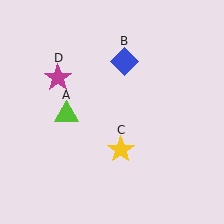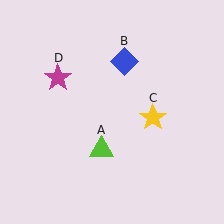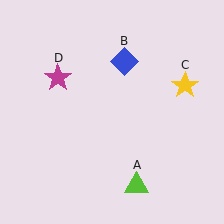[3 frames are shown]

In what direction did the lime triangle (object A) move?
The lime triangle (object A) moved down and to the right.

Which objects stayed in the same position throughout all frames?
Blue diamond (object B) and magenta star (object D) remained stationary.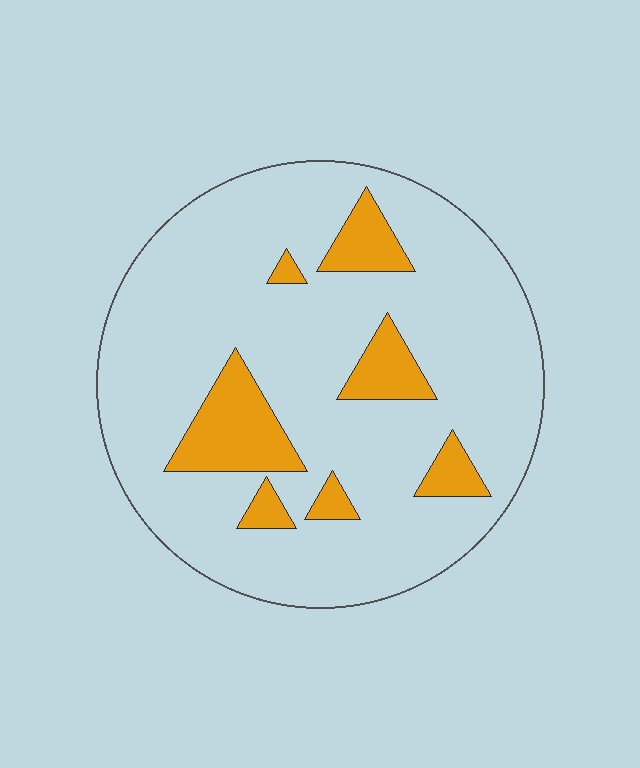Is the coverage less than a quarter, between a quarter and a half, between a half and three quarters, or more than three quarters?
Less than a quarter.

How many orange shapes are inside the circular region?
7.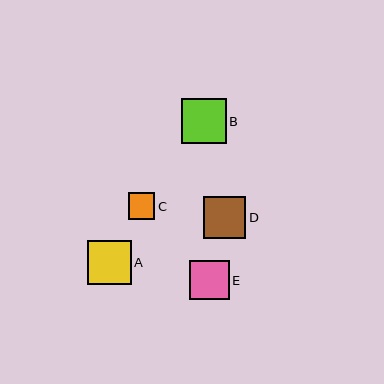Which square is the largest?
Square B is the largest with a size of approximately 45 pixels.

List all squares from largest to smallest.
From largest to smallest: B, A, D, E, C.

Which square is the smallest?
Square C is the smallest with a size of approximately 26 pixels.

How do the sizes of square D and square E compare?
Square D and square E are approximately the same size.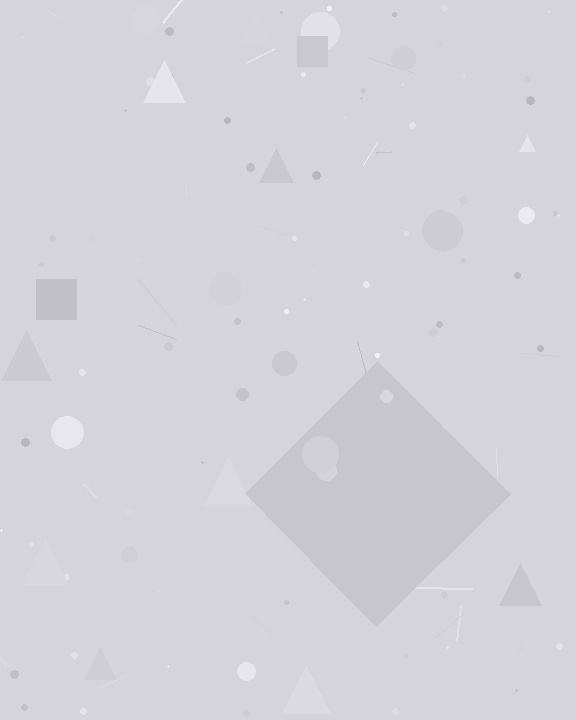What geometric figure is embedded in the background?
A diamond is embedded in the background.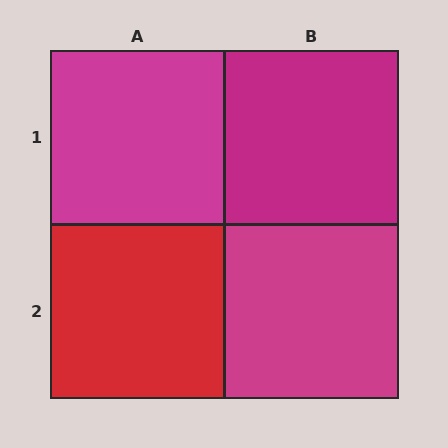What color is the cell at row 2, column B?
Magenta.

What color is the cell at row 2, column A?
Red.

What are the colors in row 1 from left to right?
Magenta, magenta.